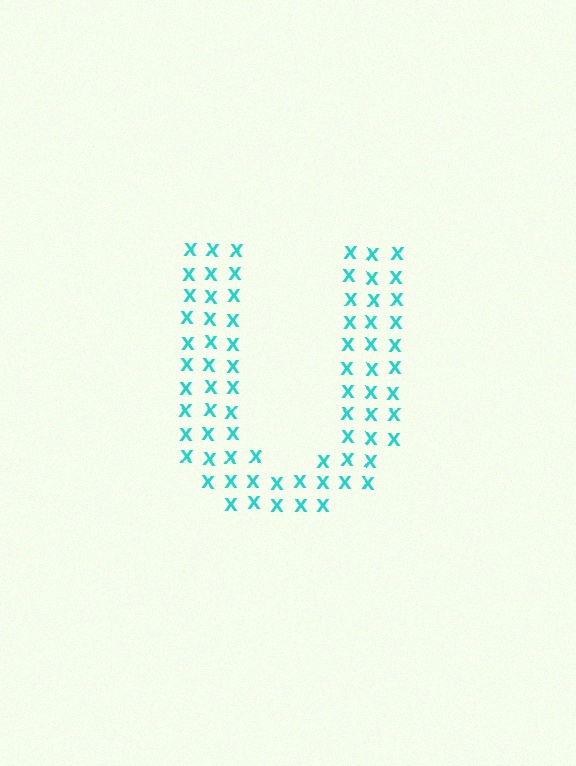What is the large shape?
The large shape is the letter U.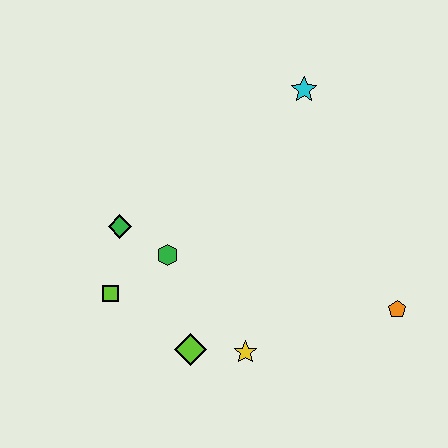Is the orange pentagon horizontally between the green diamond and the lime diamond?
No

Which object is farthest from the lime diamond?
The cyan star is farthest from the lime diamond.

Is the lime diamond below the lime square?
Yes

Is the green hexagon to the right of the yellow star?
No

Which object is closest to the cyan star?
The green hexagon is closest to the cyan star.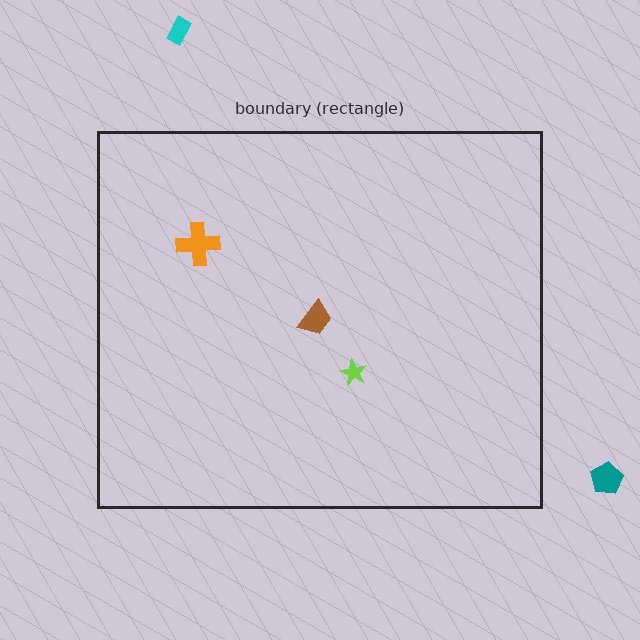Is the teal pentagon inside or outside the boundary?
Outside.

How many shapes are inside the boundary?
3 inside, 2 outside.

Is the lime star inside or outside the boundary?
Inside.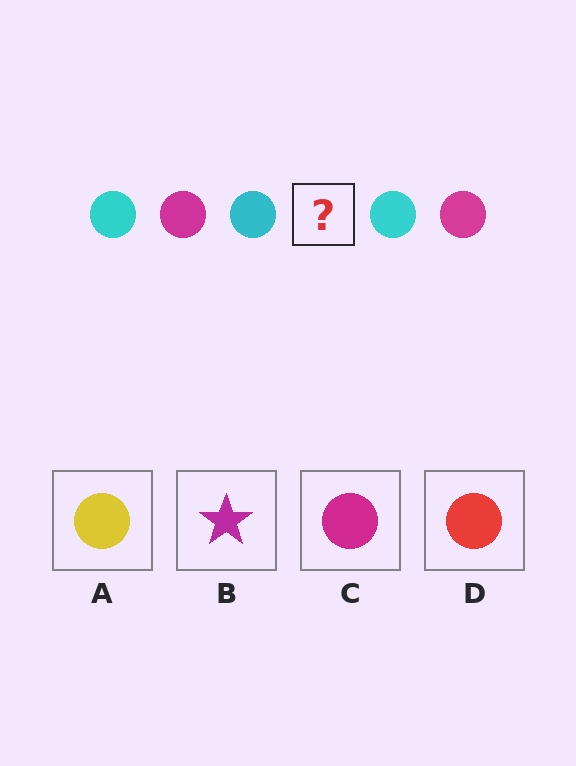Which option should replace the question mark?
Option C.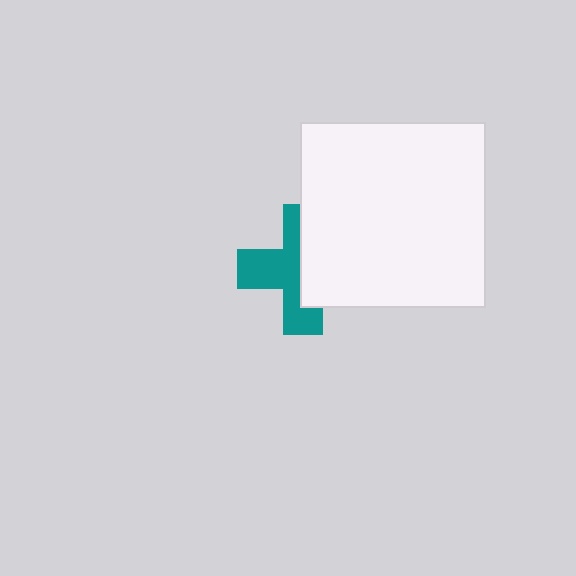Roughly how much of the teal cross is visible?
About half of it is visible (roughly 52%).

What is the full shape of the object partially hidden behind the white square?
The partially hidden object is a teal cross.